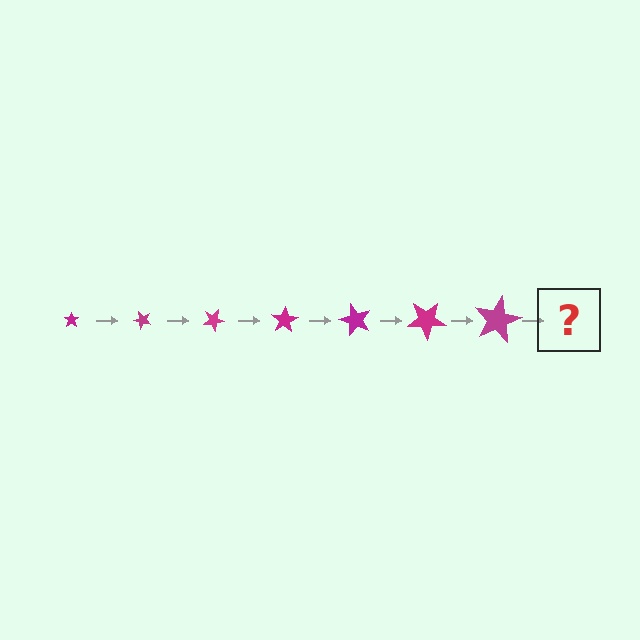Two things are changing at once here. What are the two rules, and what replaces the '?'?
The two rules are that the star grows larger each step and it rotates 50 degrees each step. The '?' should be a star, larger than the previous one and rotated 350 degrees from the start.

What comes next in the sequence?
The next element should be a star, larger than the previous one and rotated 350 degrees from the start.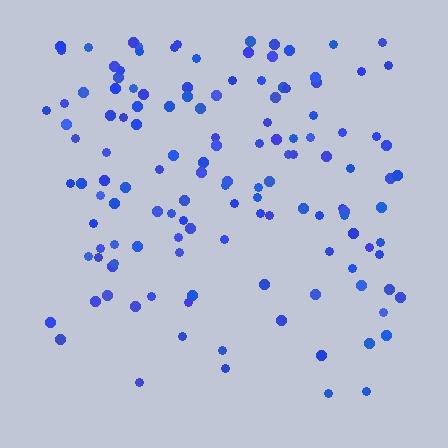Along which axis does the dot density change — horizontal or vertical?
Vertical.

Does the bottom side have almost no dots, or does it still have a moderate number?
Still a moderate number, just noticeably fewer than the top.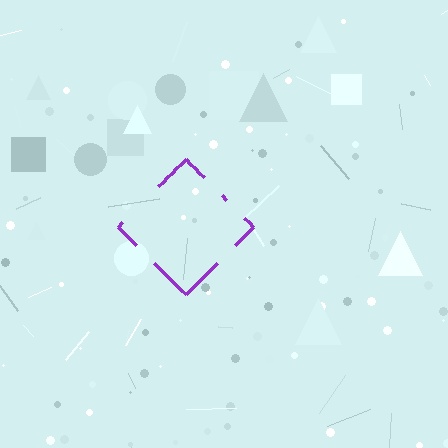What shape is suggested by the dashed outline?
The dashed outline suggests a diamond.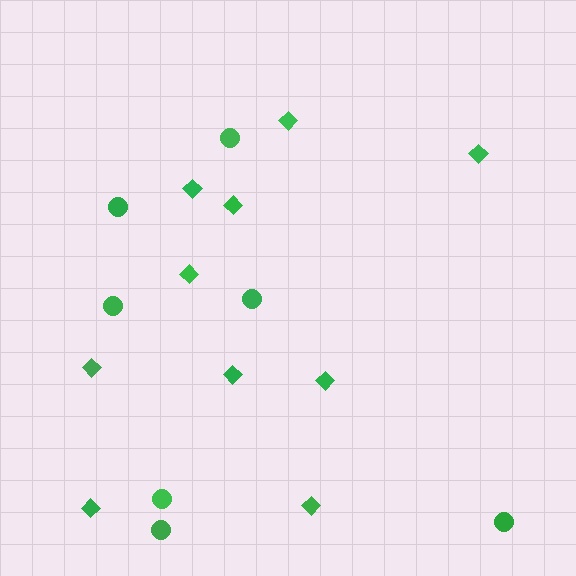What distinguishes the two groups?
There are 2 groups: one group of circles (7) and one group of diamonds (10).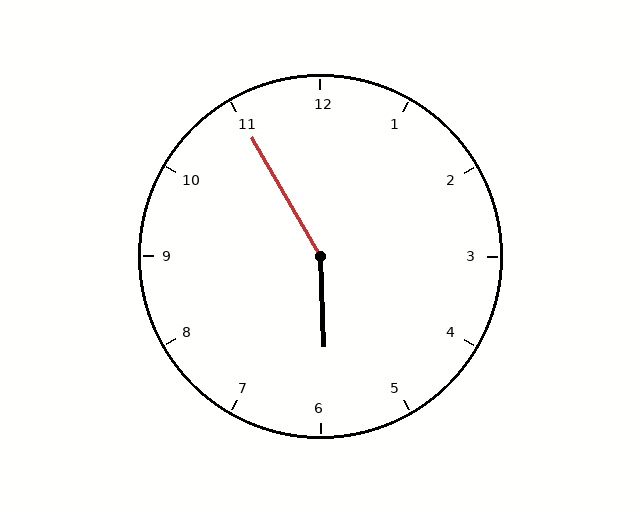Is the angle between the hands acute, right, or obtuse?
It is obtuse.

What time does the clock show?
5:55.